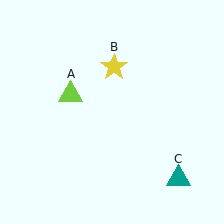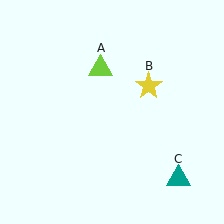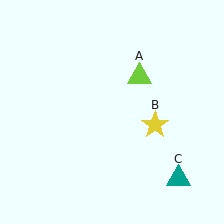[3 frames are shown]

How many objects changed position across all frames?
2 objects changed position: lime triangle (object A), yellow star (object B).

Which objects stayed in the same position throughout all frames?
Teal triangle (object C) remained stationary.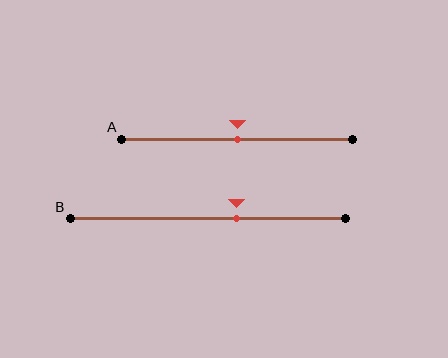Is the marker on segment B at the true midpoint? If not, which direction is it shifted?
No, the marker on segment B is shifted to the right by about 10% of the segment length.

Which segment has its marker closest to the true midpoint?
Segment A has its marker closest to the true midpoint.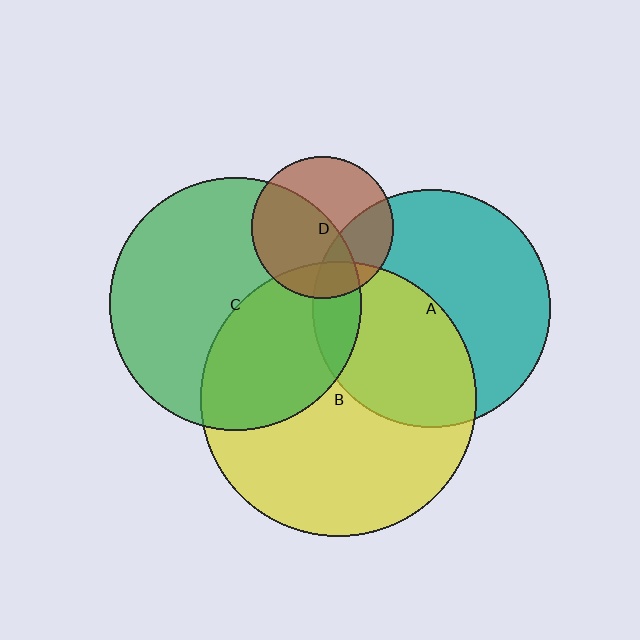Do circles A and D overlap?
Yes.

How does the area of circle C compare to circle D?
Approximately 3.2 times.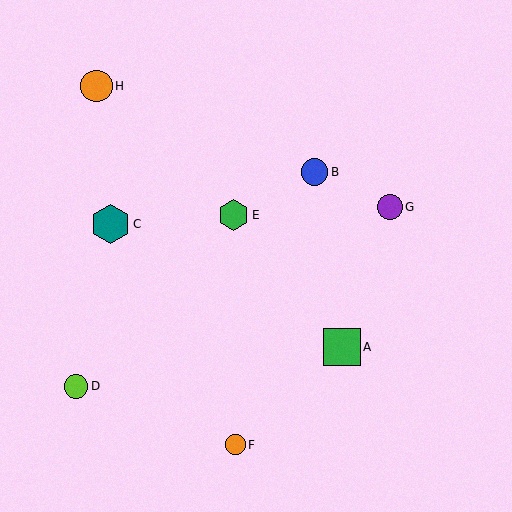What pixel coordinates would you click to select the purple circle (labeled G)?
Click at (390, 207) to select the purple circle G.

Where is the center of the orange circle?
The center of the orange circle is at (97, 86).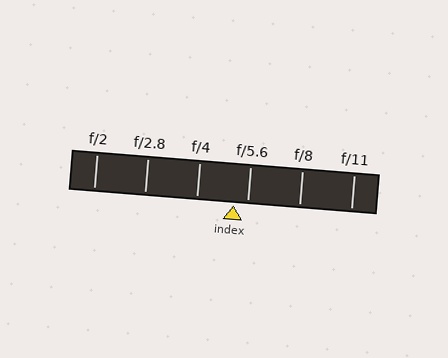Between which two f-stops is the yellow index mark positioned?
The index mark is between f/4 and f/5.6.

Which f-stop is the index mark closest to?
The index mark is closest to f/5.6.